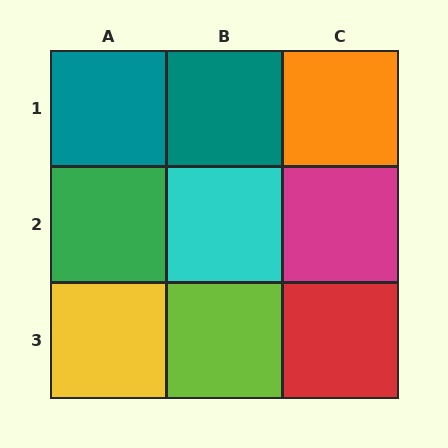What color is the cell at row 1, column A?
Teal.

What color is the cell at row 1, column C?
Orange.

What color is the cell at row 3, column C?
Red.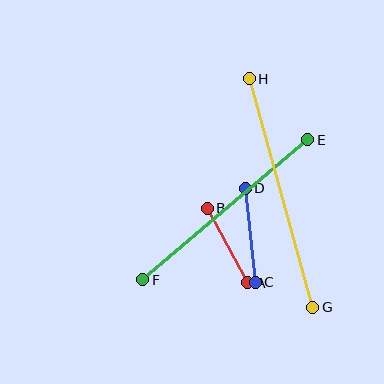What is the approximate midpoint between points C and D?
The midpoint is at approximately (250, 235) pixels.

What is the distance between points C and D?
The distance is approximately 94 pixels.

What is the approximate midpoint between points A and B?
The midpoint is at approximately (227, 246) pixels.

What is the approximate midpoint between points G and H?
The midpoint is at approximately (281, 193) pixels.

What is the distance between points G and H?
The distance is approximately 237 pixels.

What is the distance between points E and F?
The distance is approximately 216 pixels.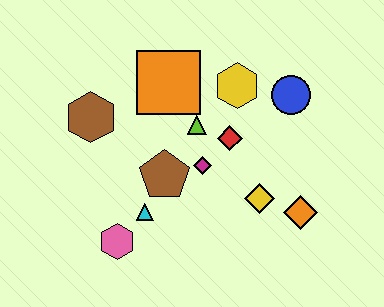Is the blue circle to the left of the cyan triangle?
No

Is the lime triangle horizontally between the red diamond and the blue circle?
No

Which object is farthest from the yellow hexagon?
The pink hexagon is farthest from the yellow hexagon.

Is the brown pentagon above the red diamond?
No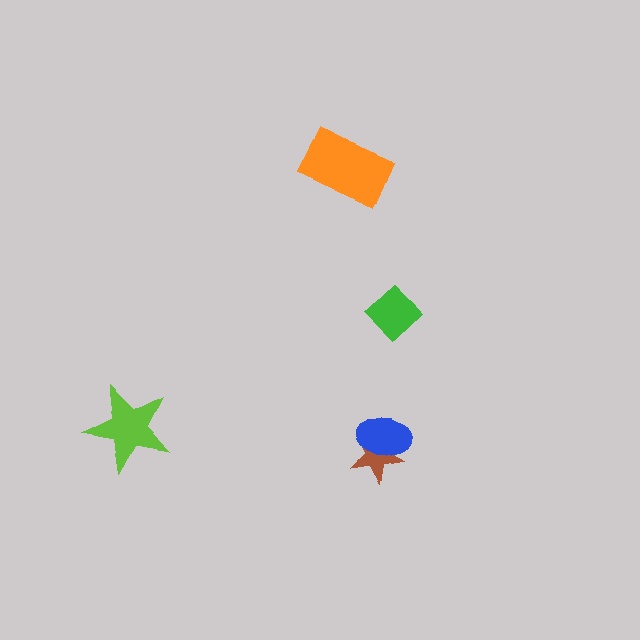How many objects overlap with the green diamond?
0 objects overlap with the green diamond.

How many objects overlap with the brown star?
1 object overlaps with the brown star.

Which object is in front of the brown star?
The blue ellipse is in front of the brown star.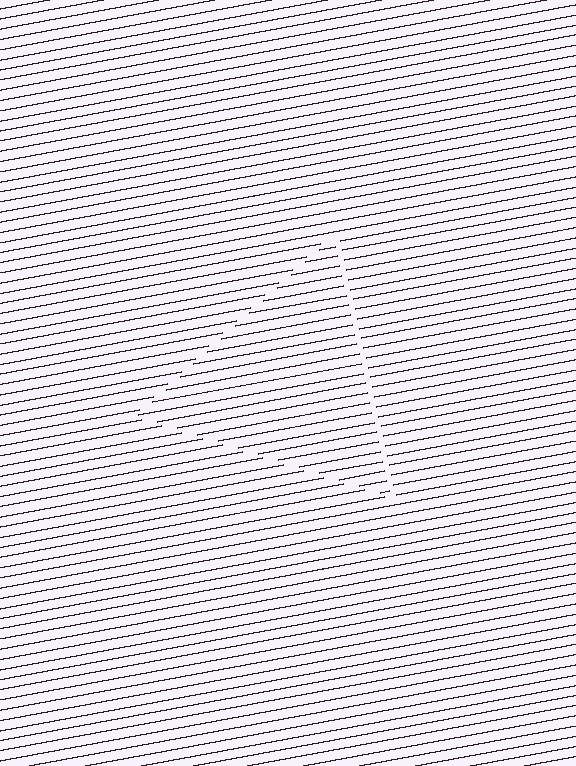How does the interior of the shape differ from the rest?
The interior of the shape contains the same grating, shifted by half a period — the contour is defined by the phase discontinuity where line-ends from the inner and outer gratings abut.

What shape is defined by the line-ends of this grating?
An illusory triangle. The interior of the shape contains the same grating, shifted by half a period — the contour is defined by the phase discontinuity where line-ends from the inner and outer gratings abut.